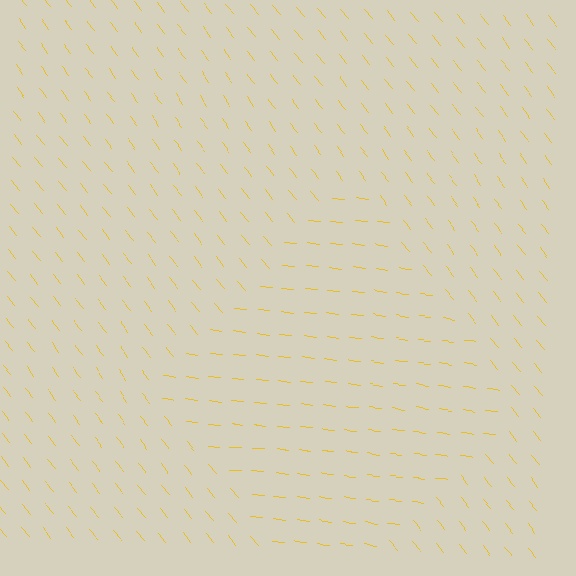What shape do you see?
I see a diamond.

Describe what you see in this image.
The image is filled with small yellow line segments. A diamond region in the image has lines oriented differently from the surrounding lines, creating a visible texture boundary.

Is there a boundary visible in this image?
Yes, there is a texture boundary formed by a change in line orientation.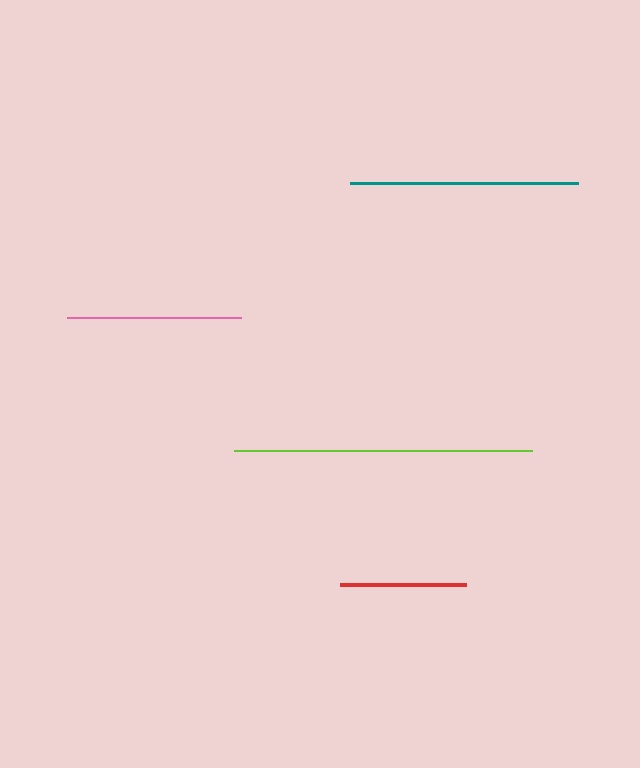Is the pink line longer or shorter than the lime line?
The lime line is longer than the pink line.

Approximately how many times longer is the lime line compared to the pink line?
The lime line is approximately 1.7 times the length of the pink line.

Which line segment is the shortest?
The red line is the shortest at approximately 126 pixels.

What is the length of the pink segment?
The pink segment is approximately 175 pixels long.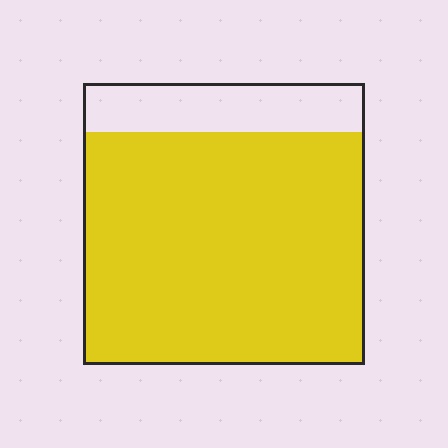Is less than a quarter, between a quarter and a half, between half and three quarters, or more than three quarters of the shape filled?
More than three quarters.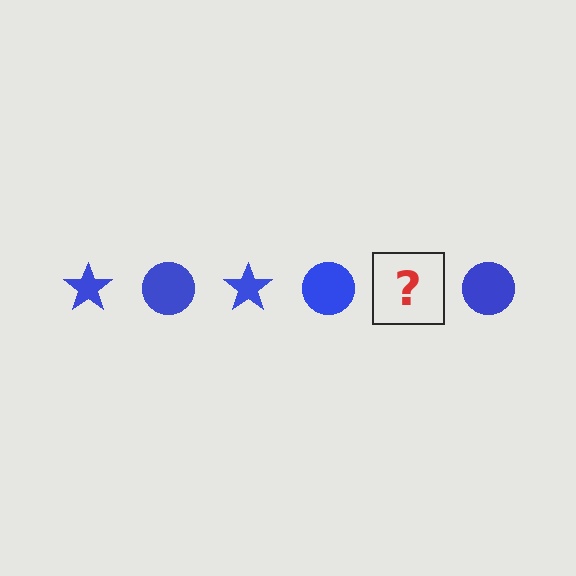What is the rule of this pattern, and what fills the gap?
The rule is that the pattern cycles through star, circle shapes in blue. The gap should be filled with a blue star.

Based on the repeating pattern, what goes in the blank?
The blank should be a blue star.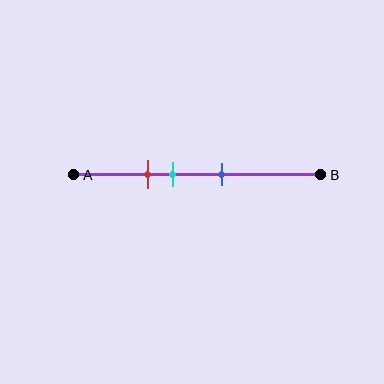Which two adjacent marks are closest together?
The red and cyan marks are the closest adjacent pair.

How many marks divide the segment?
There are 3 marks dividing the segment.